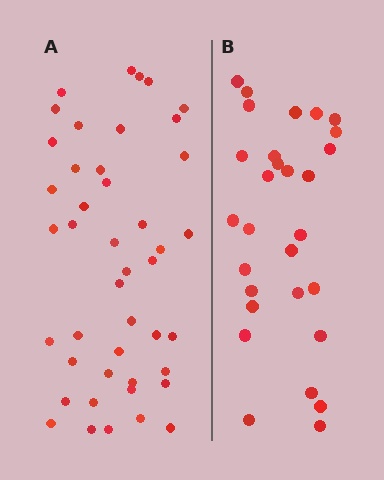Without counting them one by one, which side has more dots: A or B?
Region A (the left region) has more dots.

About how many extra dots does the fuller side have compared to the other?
Region A has approximately 15 more dots than region B.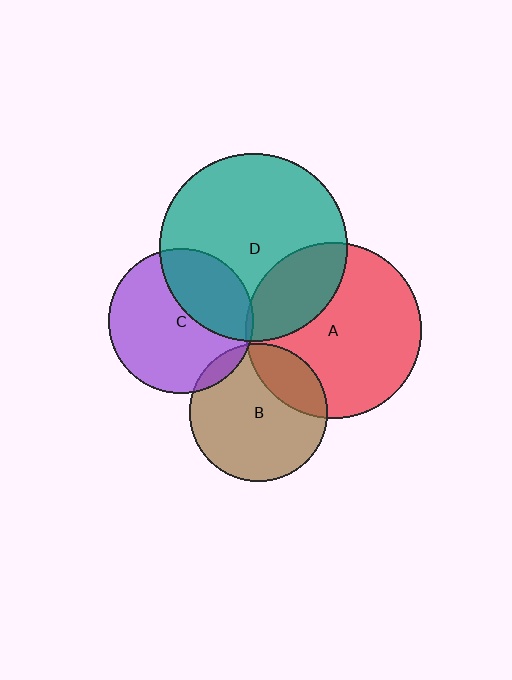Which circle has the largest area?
Circle D (teal).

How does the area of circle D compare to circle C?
Approximately 1.7 times.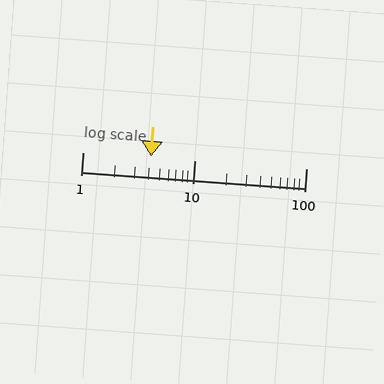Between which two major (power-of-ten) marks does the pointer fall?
The pointer is between 1 and 10.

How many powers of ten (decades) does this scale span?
The scale spans 2 decades, from 1 to 100.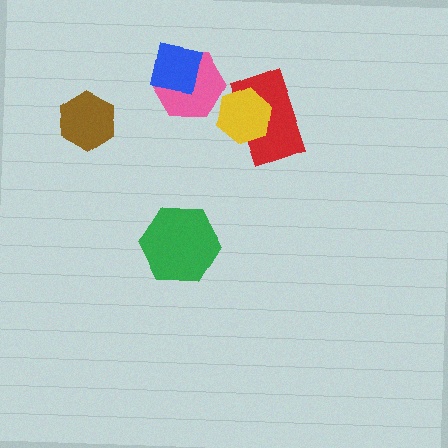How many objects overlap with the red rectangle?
1 object overlaps with the red rectangle.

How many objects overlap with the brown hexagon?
0 objects overlap with the brown hexagon.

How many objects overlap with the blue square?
1 object overlaps with the blue square.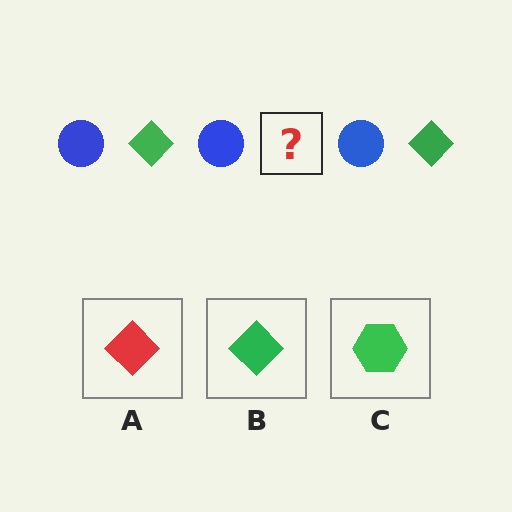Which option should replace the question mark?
Option B.